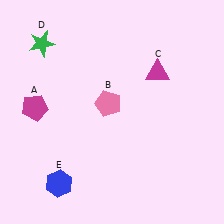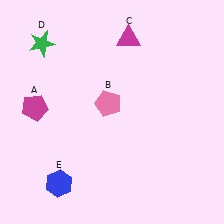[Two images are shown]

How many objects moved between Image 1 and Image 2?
1 object moved between the two images.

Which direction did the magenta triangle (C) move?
The magenta triangle (C) moved up.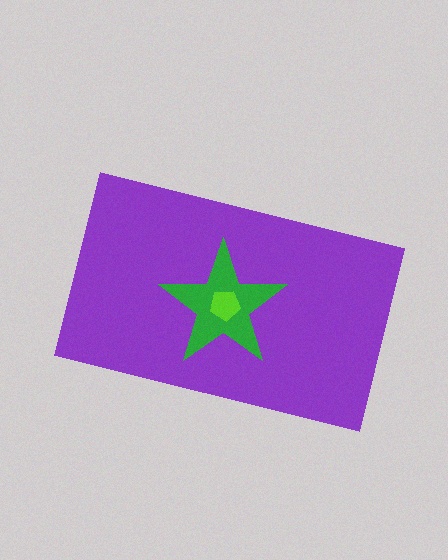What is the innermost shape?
The lime pentagon.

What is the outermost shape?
The purple rectangle.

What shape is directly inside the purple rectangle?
The green star.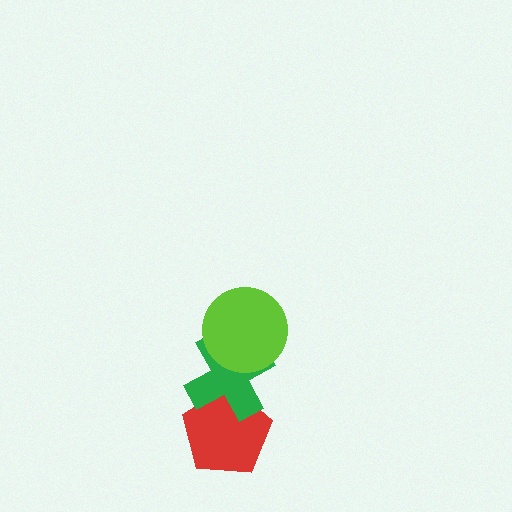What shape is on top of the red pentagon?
The green cross is on top of the red pentagon.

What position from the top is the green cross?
The green cross is 2nd from the top.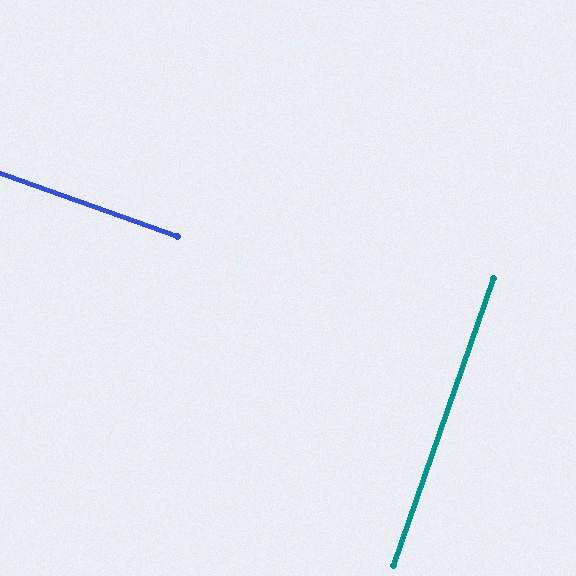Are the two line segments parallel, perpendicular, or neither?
Perpendicular — they meet at approximately 89°.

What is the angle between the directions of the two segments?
Approximately 89 degrees.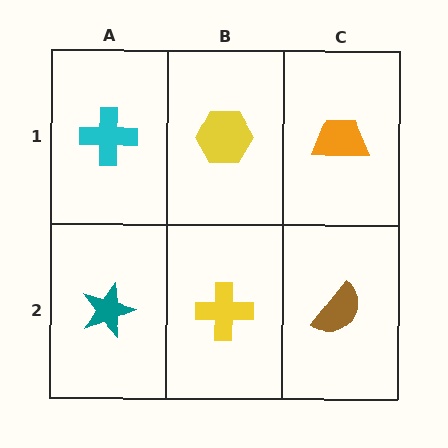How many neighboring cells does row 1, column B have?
3.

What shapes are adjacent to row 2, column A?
A cyan cross (row 1, column A), a yellow cross (row 2, column B).